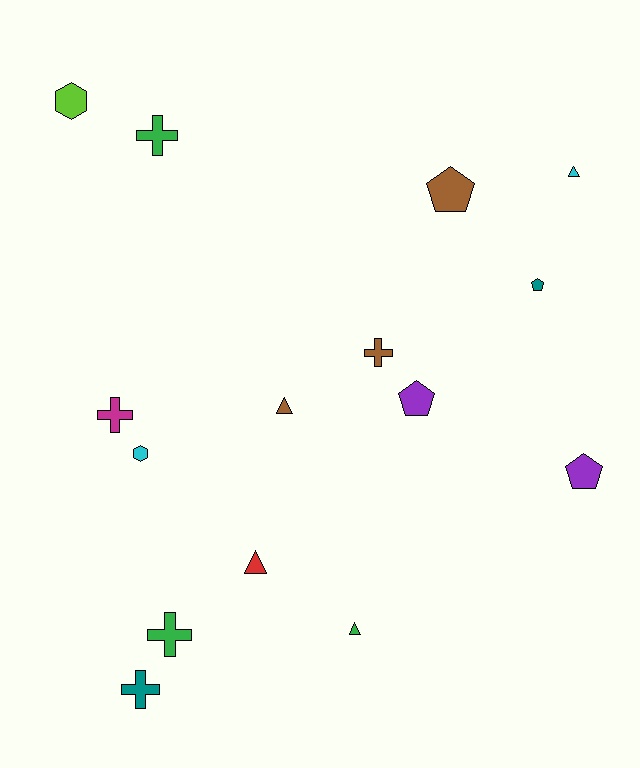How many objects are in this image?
There are 15 objects.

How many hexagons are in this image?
There are 2 hexagons.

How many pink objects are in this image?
There are no pink objects.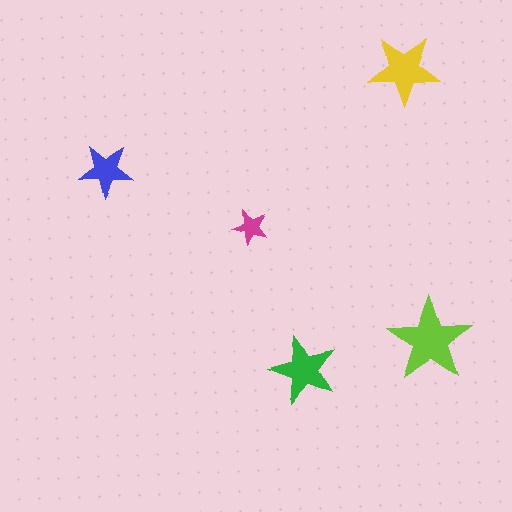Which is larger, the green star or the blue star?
The green one.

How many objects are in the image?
There are 5 objects in the image.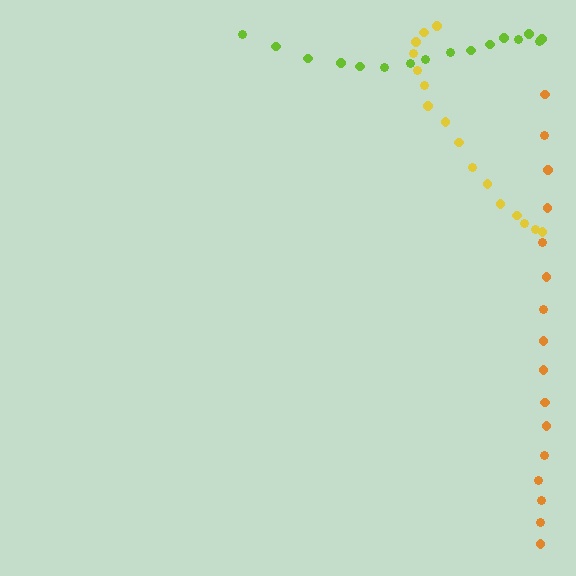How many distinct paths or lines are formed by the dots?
There are 3 distinct paths.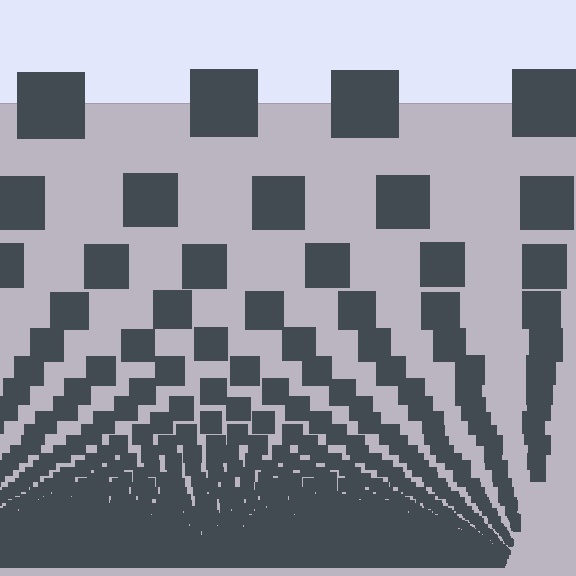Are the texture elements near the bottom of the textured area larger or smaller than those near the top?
Smaller. The gradient is inverted — elements near the bottom are smaller and denser.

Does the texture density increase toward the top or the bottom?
Density increases toward the bottom.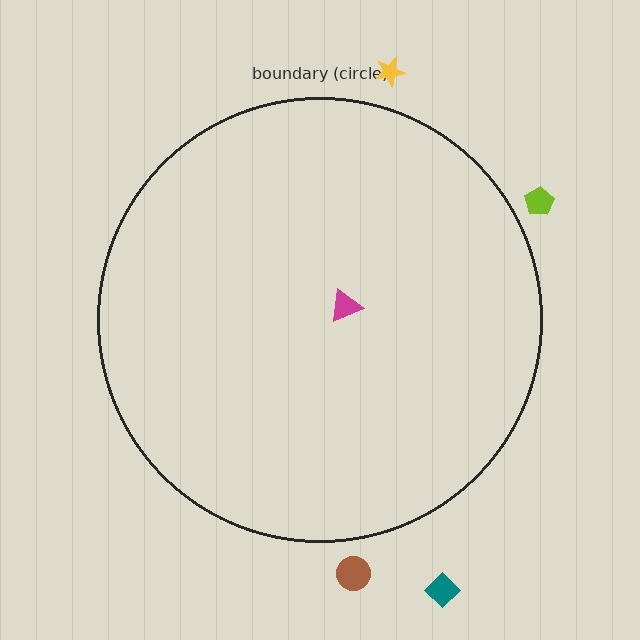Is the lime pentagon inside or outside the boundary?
Outside.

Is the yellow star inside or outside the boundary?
Outside.